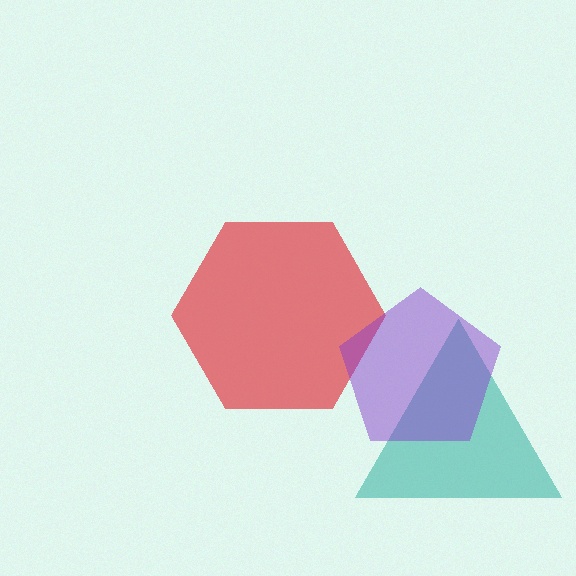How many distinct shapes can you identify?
There are 3 distinct shapes: a red hexagon, a teal triangle, a purple pentagon.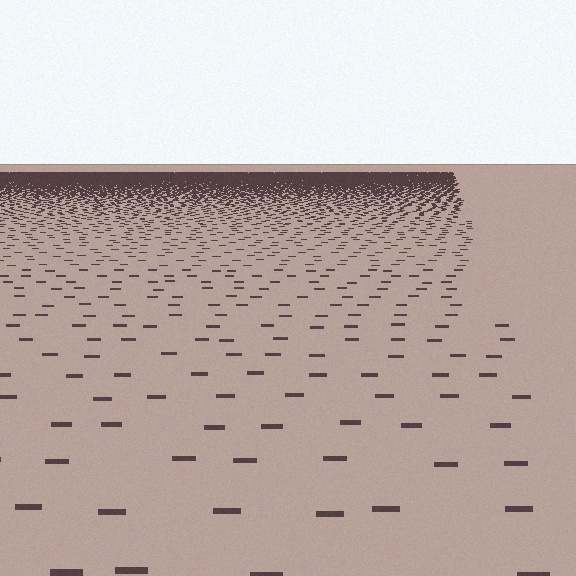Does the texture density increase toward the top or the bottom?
Density increases toward the top.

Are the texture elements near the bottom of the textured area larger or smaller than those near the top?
Larger. Near the bottom, elements are closer to the viewer and appear at a bigger on-screen size.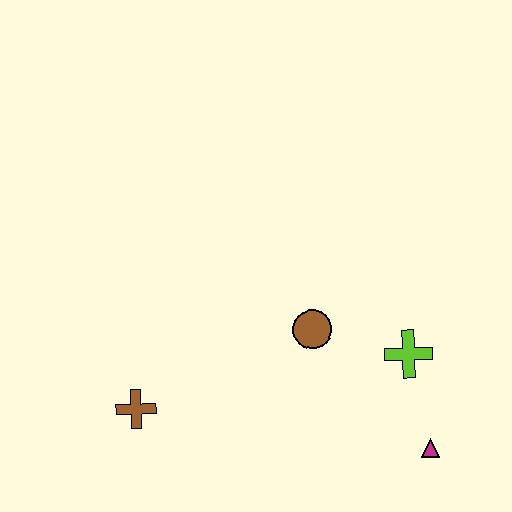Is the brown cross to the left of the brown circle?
Yes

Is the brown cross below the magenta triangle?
No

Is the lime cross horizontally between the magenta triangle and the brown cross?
Yes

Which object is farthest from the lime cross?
The brown cross is farthest from the lime cross.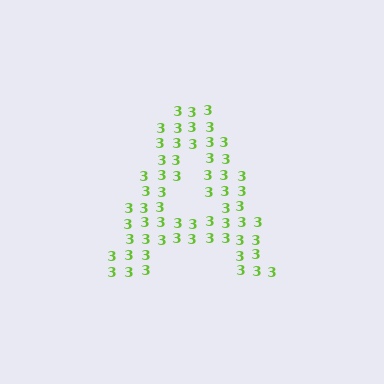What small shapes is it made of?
It is made of small digit 3's.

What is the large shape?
The large shape is the letter A.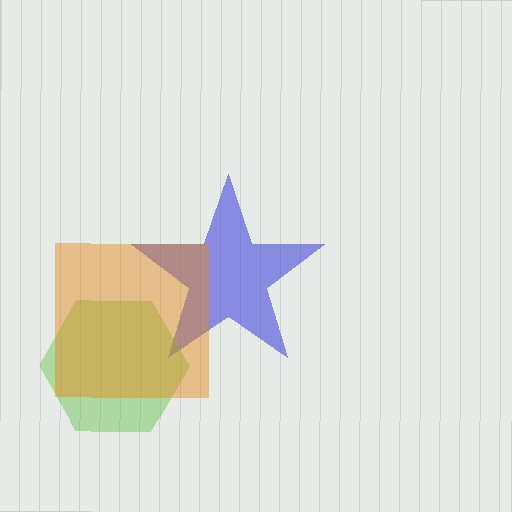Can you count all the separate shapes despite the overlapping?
Yes, there are 3 separate shapes.